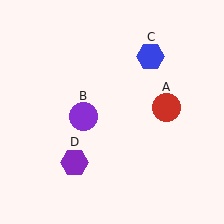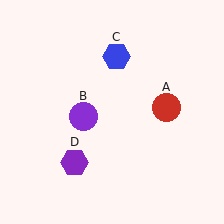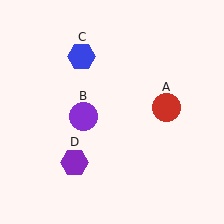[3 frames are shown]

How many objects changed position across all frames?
1 object changed position: blue hexagon (object C).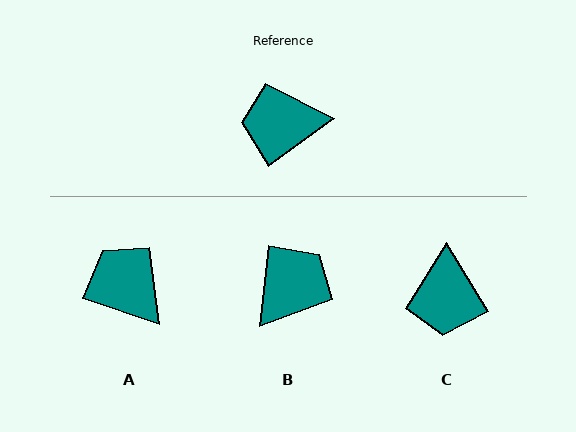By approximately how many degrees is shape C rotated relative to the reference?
Approximately 86 degrees counter-clockwise.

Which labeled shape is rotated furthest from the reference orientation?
B, about 132 degrees away.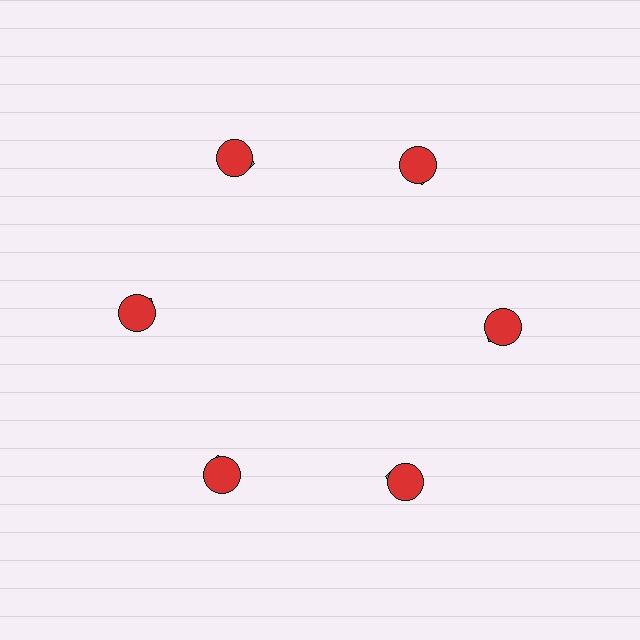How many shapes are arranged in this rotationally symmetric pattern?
There are 12 shapes, arranged in 6 groups of 2.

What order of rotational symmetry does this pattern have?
This pattern has 6-fold rotational symmetry.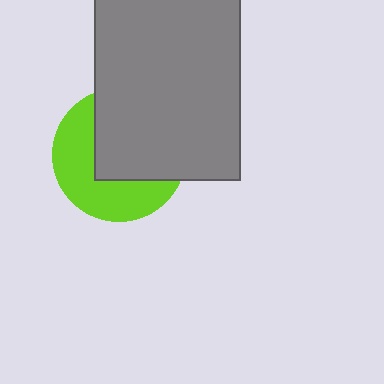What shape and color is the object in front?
The object in front is a gray rectangle.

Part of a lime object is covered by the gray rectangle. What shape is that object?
It is a circle.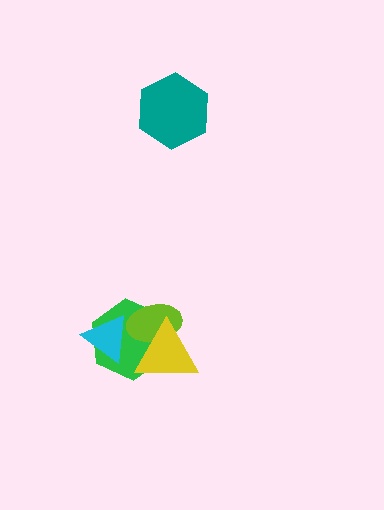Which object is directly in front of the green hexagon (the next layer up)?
The lime ellipse is directly in front of the green hexagon.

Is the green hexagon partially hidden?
Yes, it is partially covered by another shape.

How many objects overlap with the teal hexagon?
0 objects overlap with the teal hexagon.